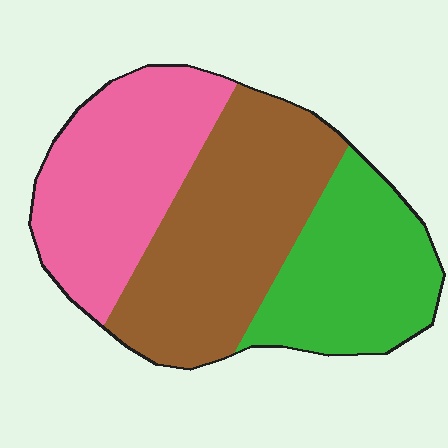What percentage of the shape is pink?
Pink covers about 35% of the shape.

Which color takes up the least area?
Green, at roughly 30%.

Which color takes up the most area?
Brown, at roughly 40%.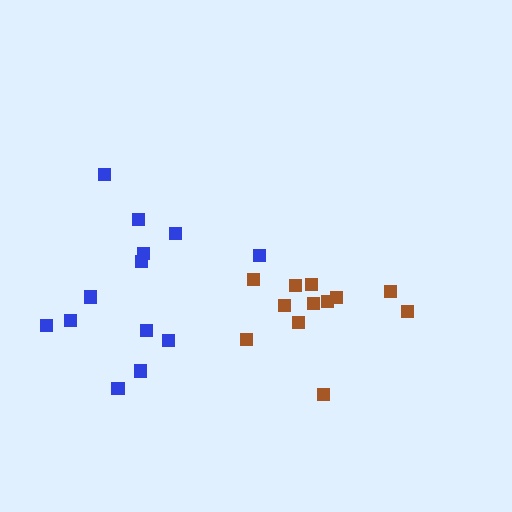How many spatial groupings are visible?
There are 2 spatial groupings.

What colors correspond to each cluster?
The clusters are colored: blue, brown.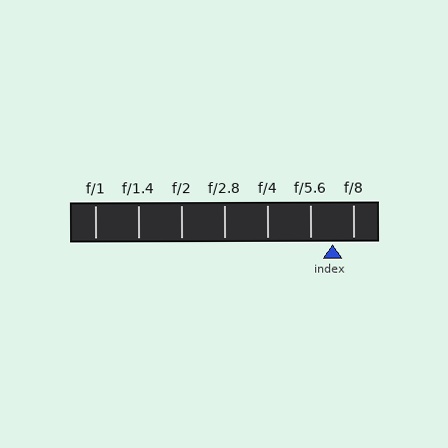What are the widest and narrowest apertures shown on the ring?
The widest aperture shown is f/1 and the narrowest is f/8.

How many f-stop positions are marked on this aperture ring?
There are 7 f-stop positions marked.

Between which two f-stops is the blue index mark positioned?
The index mark is between f/5.6 and f/8.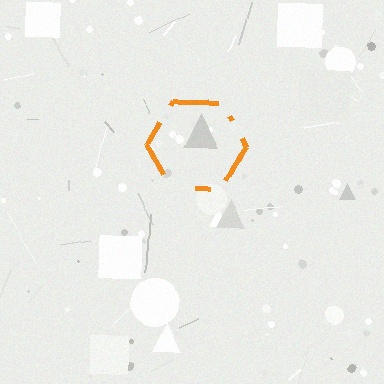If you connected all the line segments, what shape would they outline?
They would outline a hexagon.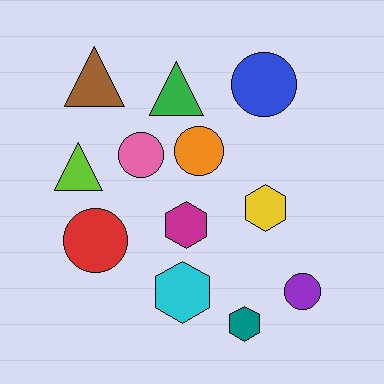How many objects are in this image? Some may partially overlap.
There are 12 objects.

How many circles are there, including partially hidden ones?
There are 5 circles.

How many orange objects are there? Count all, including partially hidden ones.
There is 1 orange object.